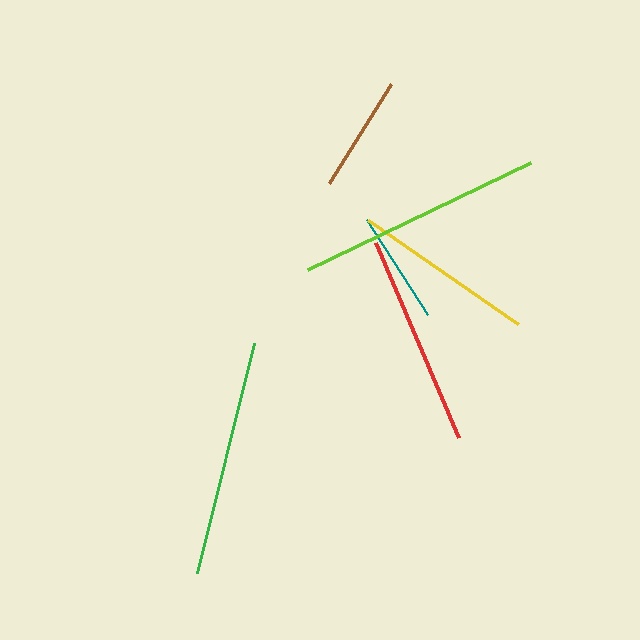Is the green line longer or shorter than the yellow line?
The green line is longer than the yellow line.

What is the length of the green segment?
The green segment is approximately 237 pixels long.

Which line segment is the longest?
The lime line is the longest at approximately 247 pixels.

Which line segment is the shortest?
The teal line is the shortest at approximately 114 pixels.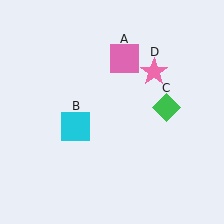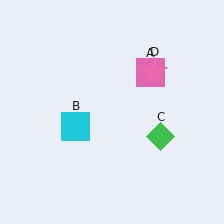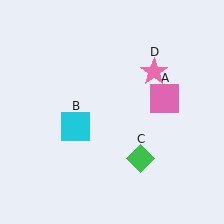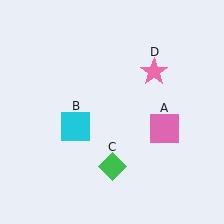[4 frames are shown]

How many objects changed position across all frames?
2 objects changed position: pink square (object A), green diamond (object C).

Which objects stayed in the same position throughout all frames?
Cyan square (object B) and pink star (object D) remained stationary.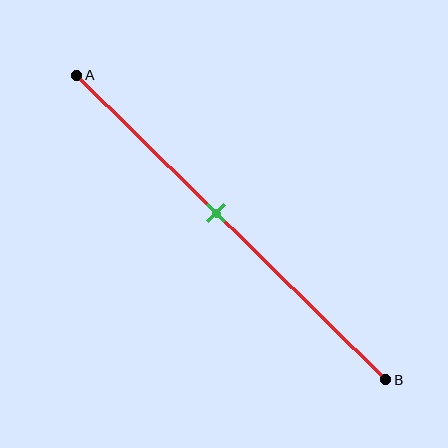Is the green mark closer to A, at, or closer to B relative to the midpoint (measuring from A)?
The green mark is closer to point A than the midpoint of segment AB.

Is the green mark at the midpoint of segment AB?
No, the mark is at about 45% from A, not at the 50% midpoint.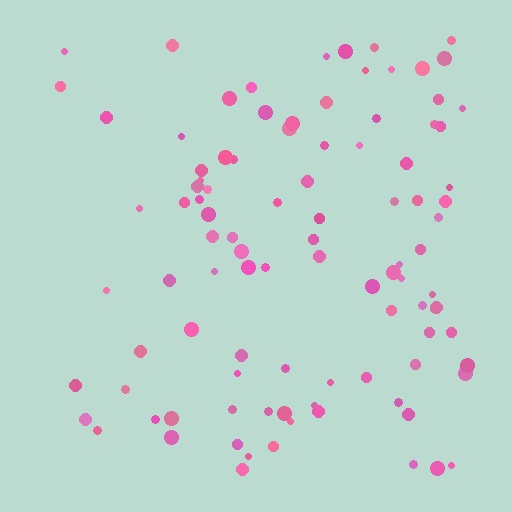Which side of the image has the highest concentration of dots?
The right.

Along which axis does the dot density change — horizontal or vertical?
Horizontal.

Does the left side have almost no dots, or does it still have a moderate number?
Still a moderate number, just noticeably fewer than the right.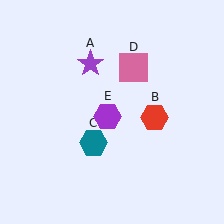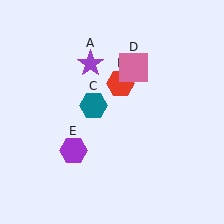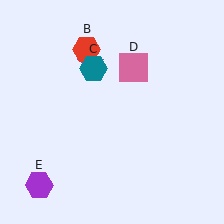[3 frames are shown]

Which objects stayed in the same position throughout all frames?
Purple star (object A) and pink square (object D) remained stationary.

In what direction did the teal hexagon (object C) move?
The teal hexagon (object C) moved up.